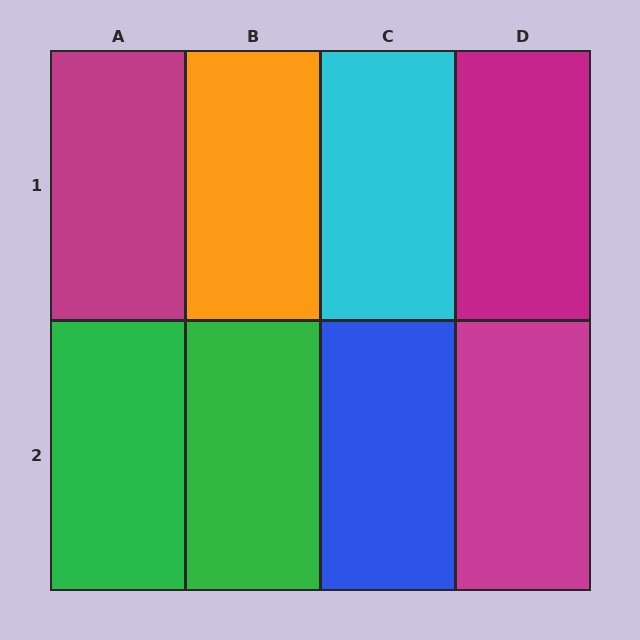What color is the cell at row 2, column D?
Magenta.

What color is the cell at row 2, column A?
Green.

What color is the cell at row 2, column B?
Green.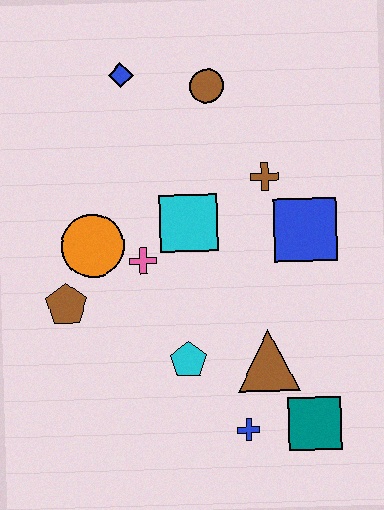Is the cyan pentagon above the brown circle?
No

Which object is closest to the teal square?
The blue cross is closest to the teal square.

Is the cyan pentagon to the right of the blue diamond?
Yes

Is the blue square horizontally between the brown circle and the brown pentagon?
No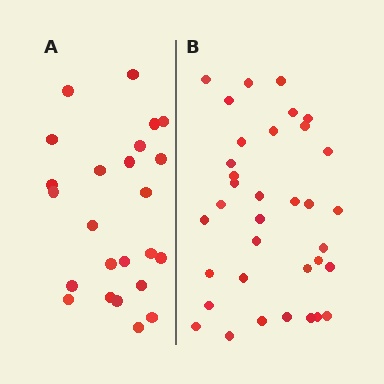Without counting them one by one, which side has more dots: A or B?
Region B (the right region) has more dots.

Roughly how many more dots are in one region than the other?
Region B has roughly 12 or so more dots than region A.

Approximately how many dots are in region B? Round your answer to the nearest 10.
About 40 dots. (The exact count is 35, which rounds to 40.)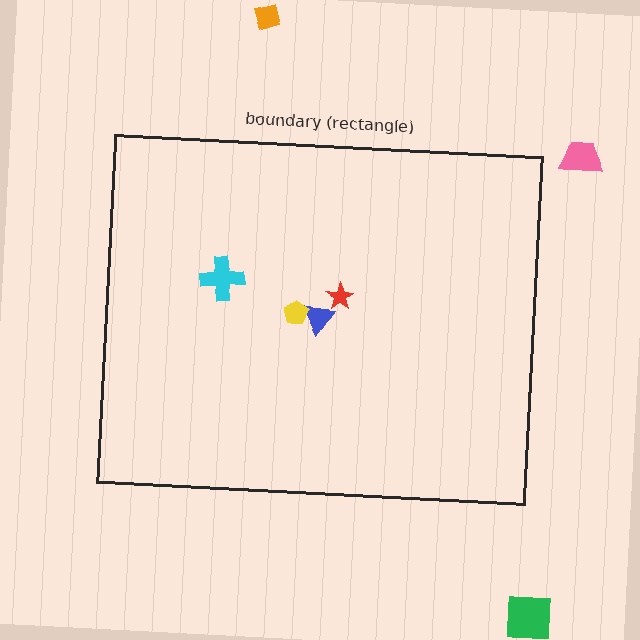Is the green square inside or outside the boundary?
Outside.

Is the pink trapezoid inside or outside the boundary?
Outside.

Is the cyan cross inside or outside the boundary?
Inside.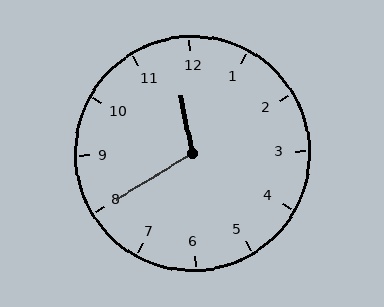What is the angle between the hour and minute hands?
Approximately 110 degrees.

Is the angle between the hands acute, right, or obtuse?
It is obtuse.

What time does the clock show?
11:40.